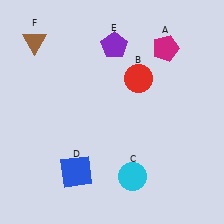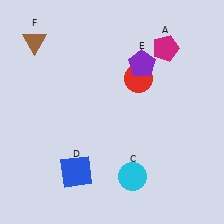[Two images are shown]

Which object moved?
The purple pentagon (E) moved right.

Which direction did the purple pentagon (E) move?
The purple pentagon (E) moved right.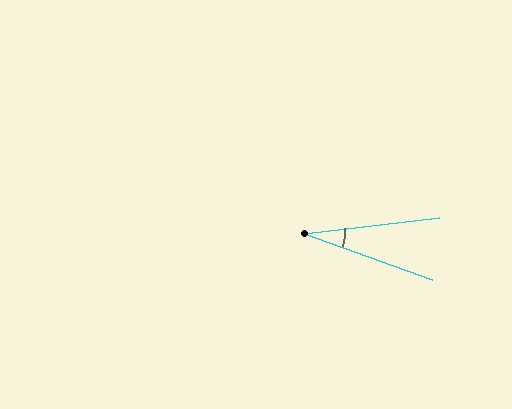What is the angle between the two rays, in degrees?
Approximately 27 degrees.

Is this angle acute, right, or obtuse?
It is acute.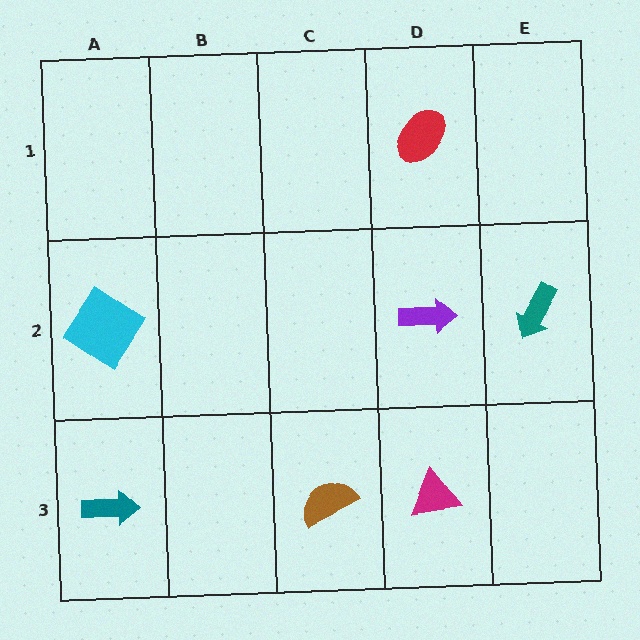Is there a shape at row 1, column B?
No, that cell is empty.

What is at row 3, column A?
A teal arrow.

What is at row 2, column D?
A purple arrow.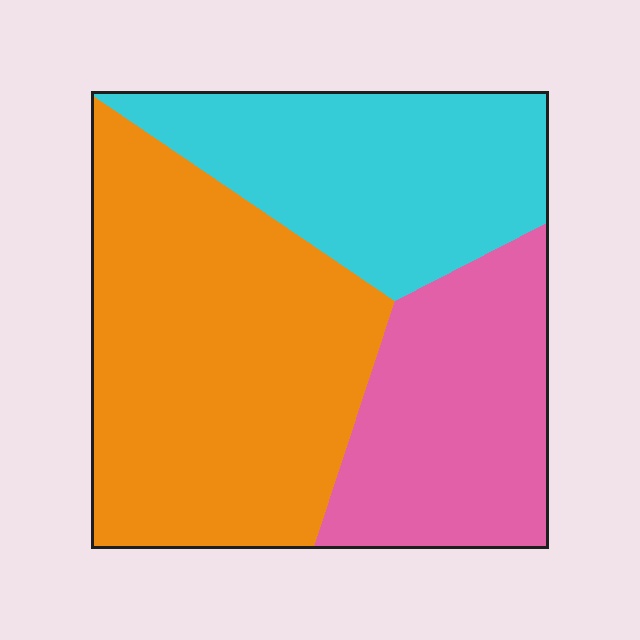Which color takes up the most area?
Orange, at roughly 45%.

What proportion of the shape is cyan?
Cyan takes up about one quarter (1/4) of the shape.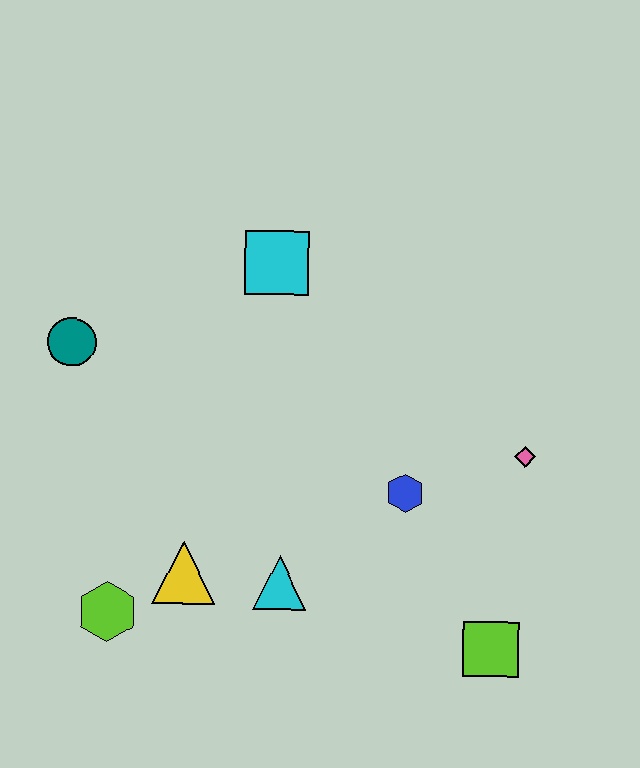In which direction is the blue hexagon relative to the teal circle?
The blue hexagon is to the right of the teal circle.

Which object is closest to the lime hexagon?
The yellow triangle is closest to the lime hexagon.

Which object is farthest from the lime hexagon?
The pink diamond is farthest from the lime hexagon.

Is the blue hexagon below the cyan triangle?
No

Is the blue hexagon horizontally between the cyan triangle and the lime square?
Yes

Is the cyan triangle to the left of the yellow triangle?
No